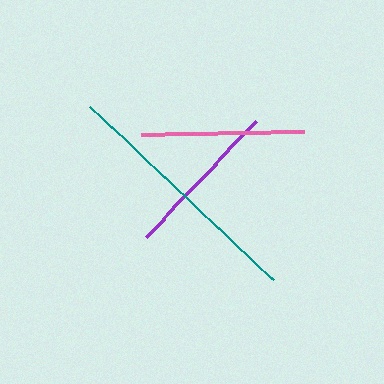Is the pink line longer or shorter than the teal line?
The teal line is longer than the pink line.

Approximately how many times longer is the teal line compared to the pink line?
The teal line is approximately 1.5 times the length of the pink line.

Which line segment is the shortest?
The purple line is the shortest at approximately 160 pixels.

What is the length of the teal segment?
The teal segment is approximately 252 pixels long.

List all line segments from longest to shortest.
From longest to shortest: teal, pink, purple.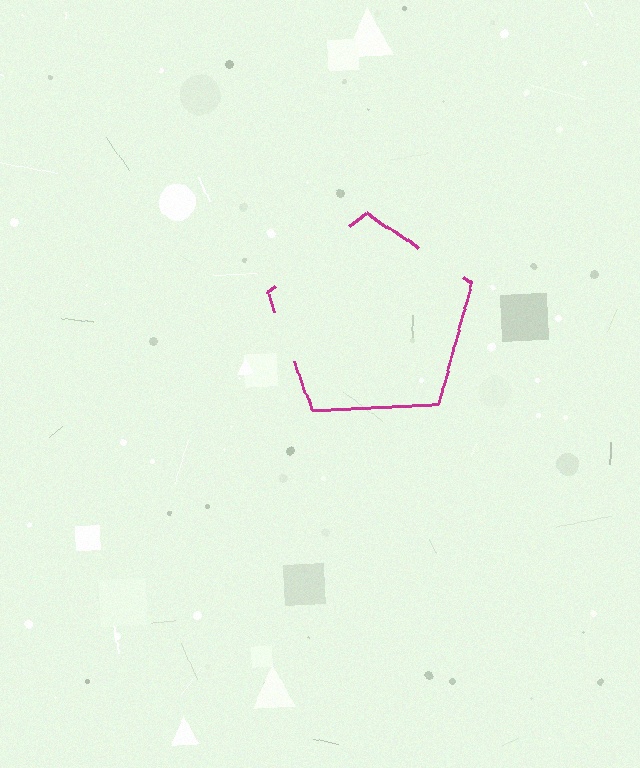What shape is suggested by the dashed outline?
The dashed outline suggests a pentagon.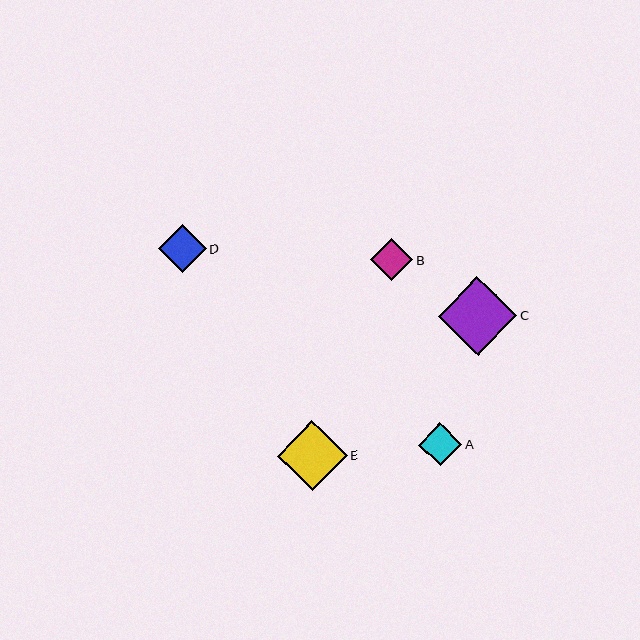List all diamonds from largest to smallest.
From largest to smallest: C, E, D, A, B.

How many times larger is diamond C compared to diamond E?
Diamond C is approximately 1.1 times the size of diamond E.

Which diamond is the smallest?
Diamond B is the smallest with a size of approximately 42 pixels.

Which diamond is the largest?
Diamond C is the largest with a size of approximately 78 pixels.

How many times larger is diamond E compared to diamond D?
Diamond E is approximately 1.5 times the size of diamond D.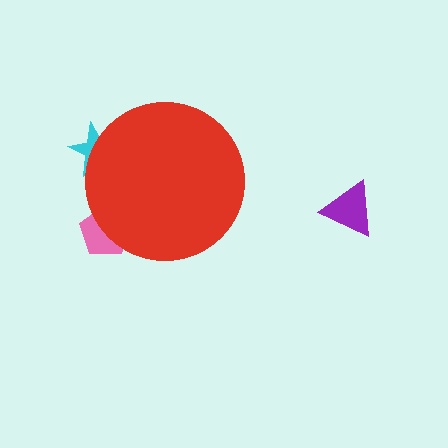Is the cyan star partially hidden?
Yes, the cyan star is partially hidden behind the red circle.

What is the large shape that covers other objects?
A red circle.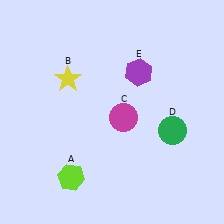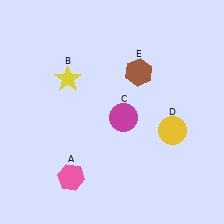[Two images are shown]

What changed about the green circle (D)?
In Image 1, D is green. In Image 2, it changed to yellow.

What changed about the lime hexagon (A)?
In Image 1, A is lime. In Image 2, it changed to pink.